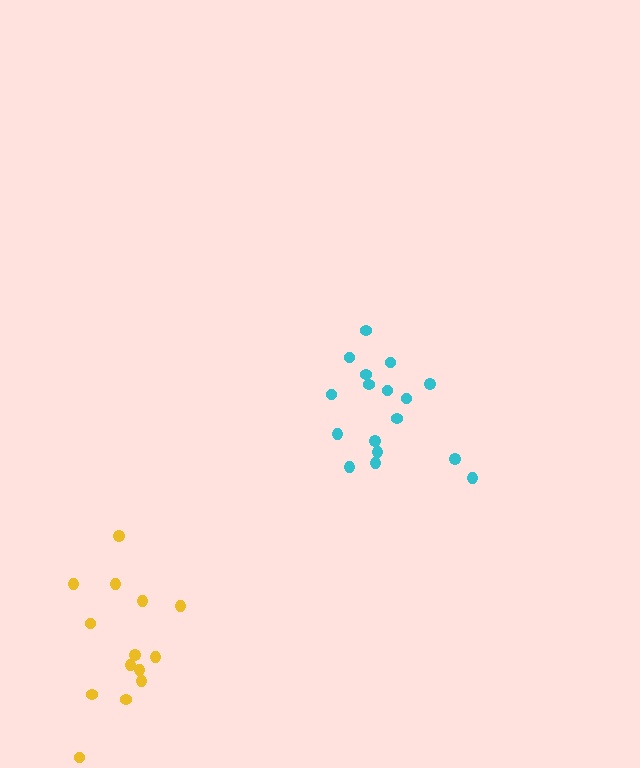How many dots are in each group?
Group 1: 17 dots, Group 2: 14 dots (31 total).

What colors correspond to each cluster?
The clusters are colored: cyan, yellow.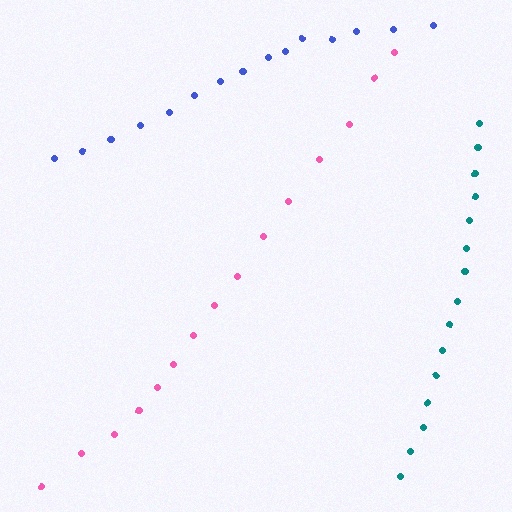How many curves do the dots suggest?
There are 3 distinct paths.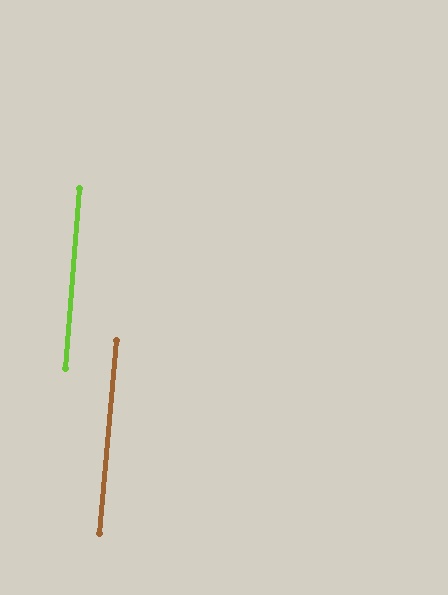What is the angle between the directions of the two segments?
Approximately 1 degree.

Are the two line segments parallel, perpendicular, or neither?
Parallel — their directions differ by only 0.6°.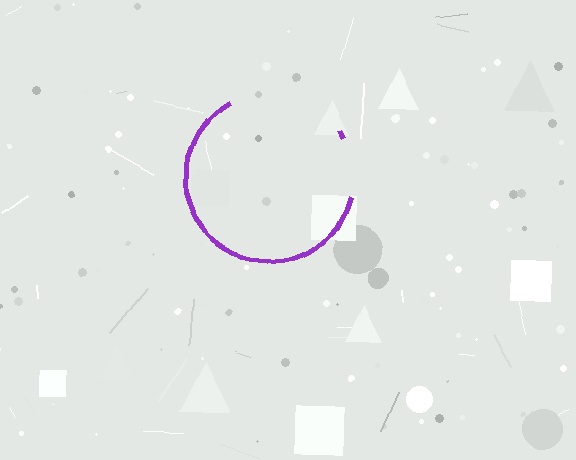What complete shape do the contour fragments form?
The contour fragments form a circle.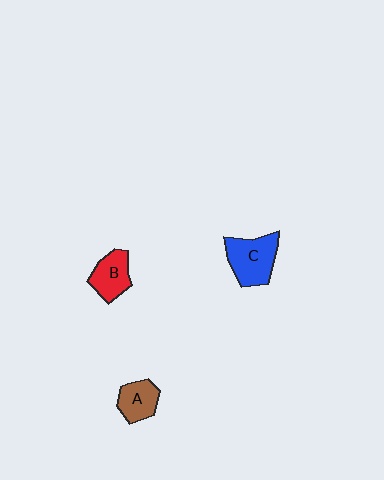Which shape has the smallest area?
Shape A (brown).